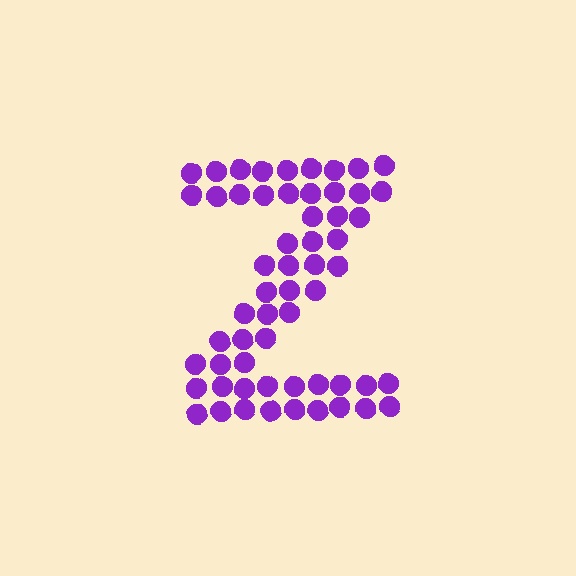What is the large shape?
The large shape is the letter Z.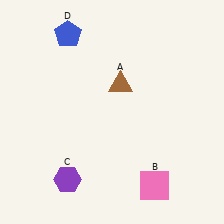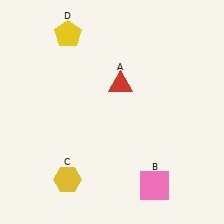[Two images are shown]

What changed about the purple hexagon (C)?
In Image 1, C is purple. In Image 2, it changed to yellow.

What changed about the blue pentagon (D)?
In Image 1, D is blue. In Image 2, it changed to yellow.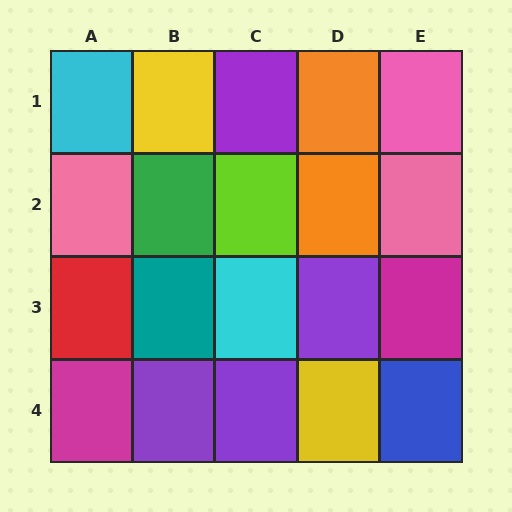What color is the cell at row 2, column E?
Pink.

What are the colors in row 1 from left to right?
Cyan, yellow, purple, orange, pink.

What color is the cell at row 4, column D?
Yellow.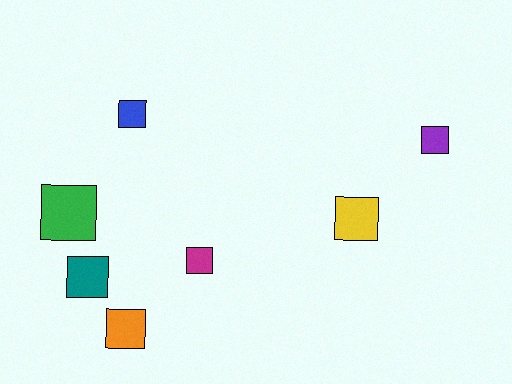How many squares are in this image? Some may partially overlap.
There are 7 squares.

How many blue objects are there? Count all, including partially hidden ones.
There is 1 blue object.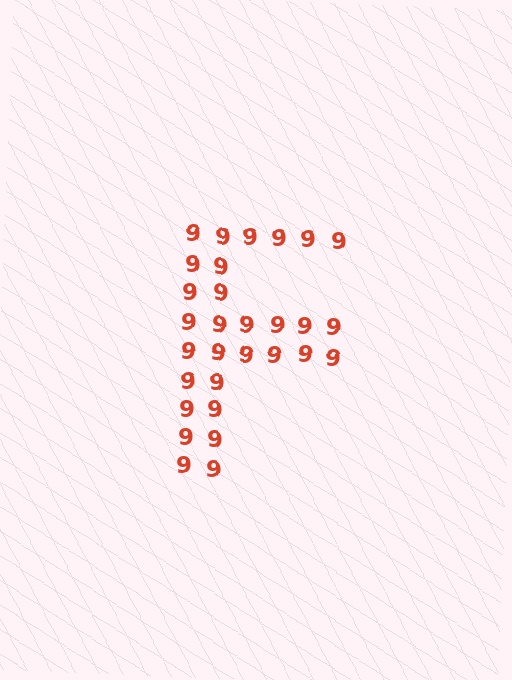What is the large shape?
The large shape is the letter F.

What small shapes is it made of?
It is made of small digit 9's.